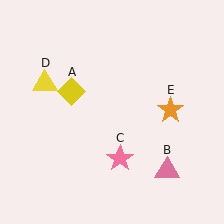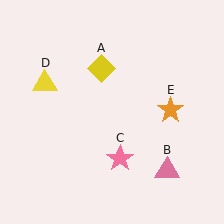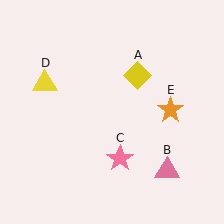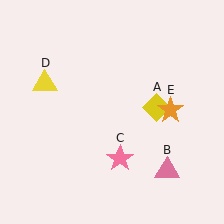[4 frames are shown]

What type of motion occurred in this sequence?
The yellow diamond (object A) rotated clockwise around the center of the scene.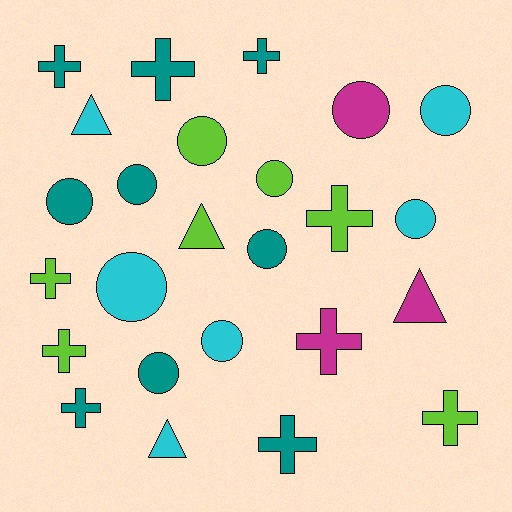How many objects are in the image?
There are 25 objects.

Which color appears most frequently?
Teal, with 9 objects.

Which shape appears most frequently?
Circle, with 11 objects.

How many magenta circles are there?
There is 1 magenta circle.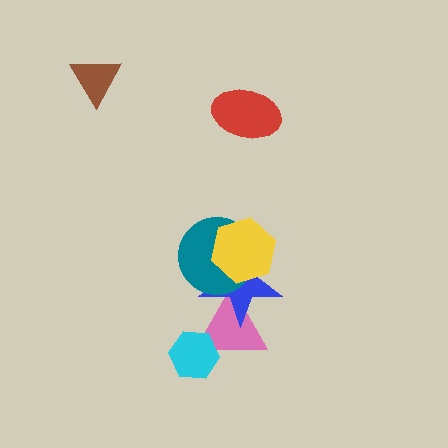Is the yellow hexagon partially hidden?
No, no other shape covers it.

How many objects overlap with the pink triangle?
2 objects overlap with the pink triangle.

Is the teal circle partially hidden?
Yes, it is partially covered by another shape.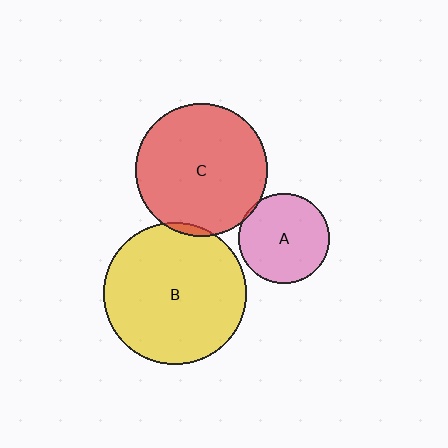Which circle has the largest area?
Circle B (yellow).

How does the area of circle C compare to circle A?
Approximately 2.2 times.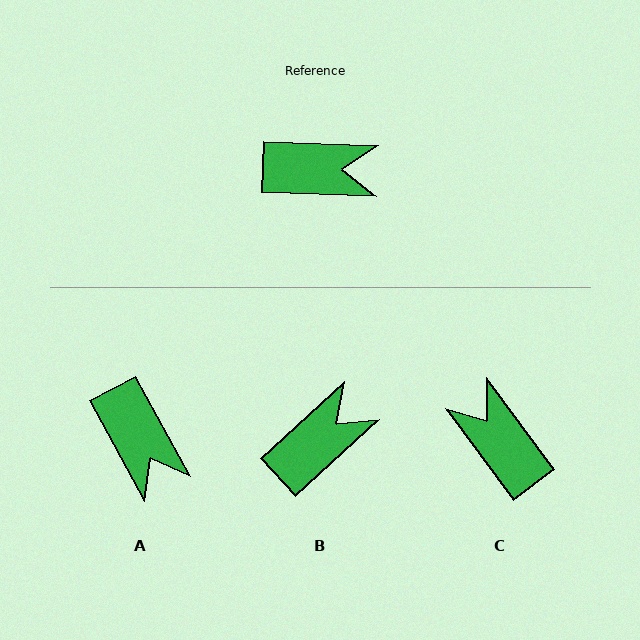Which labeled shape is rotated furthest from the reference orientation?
C, about 129 degrees away.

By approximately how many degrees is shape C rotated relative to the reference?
Approximately 129 degrees counter-clockwise.